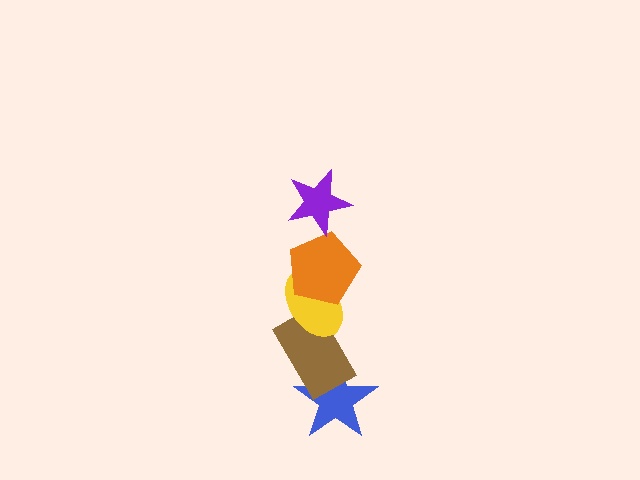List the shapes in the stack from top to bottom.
From top to bottom: the purple star, the orange pentagon, the yellow ellipse, the brown rectangle, the blue star.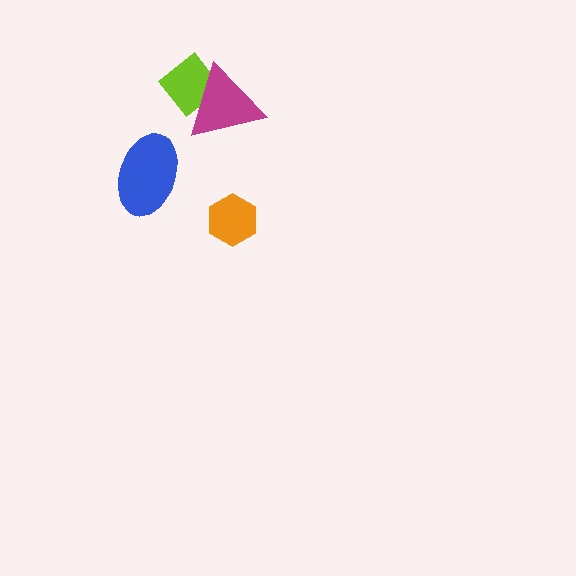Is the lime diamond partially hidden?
Yes, it is partially covered by another shape.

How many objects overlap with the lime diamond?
1 object overlaps with the lime diamond.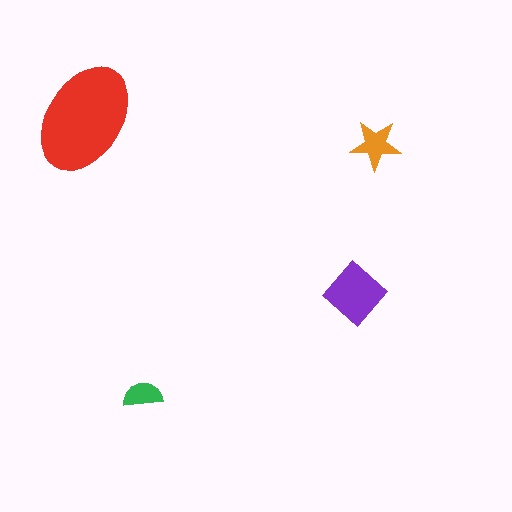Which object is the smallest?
The green semicircle.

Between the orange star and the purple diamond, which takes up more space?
The purple diamond.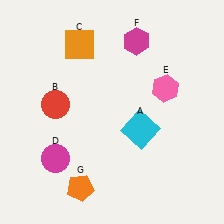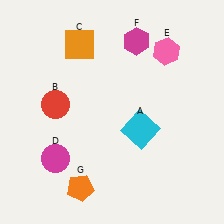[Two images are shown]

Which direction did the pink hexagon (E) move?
The pink hexagon (E) moved up.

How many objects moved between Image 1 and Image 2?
1 object moved between the two images.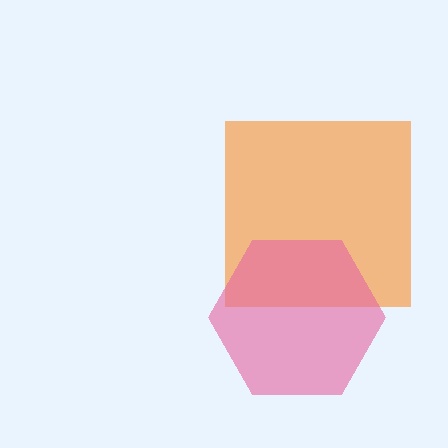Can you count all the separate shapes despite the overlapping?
Yes, there are 2 separate shapes.